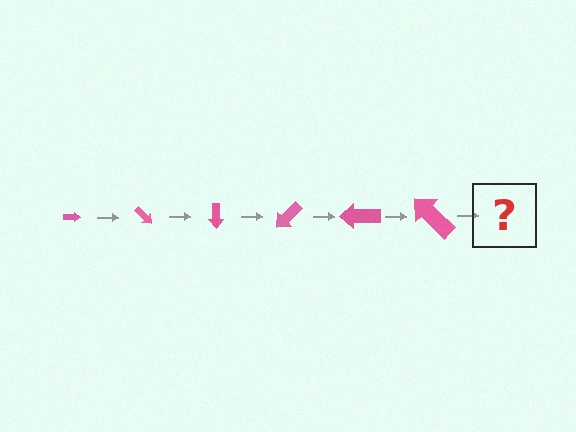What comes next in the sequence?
The next element should be an arrow, larger than the previous one and rotated 270 degrees from the start.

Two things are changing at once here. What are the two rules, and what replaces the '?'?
The two rules are that the arrow grows larger each step and it rotates 45 degrees each step. The '?' should be an arrow, larger than the previous one and rotated 270 degrees from the start.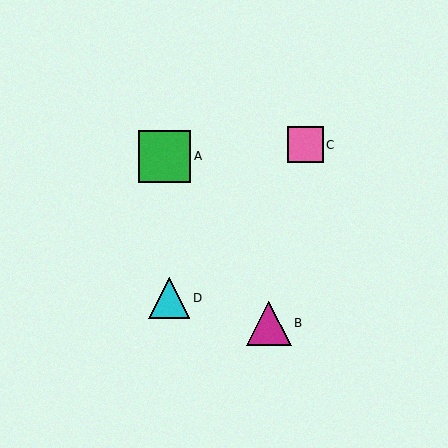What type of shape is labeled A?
Shape A is a green square.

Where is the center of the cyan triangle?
The center of the cyan triangle is at (169, 298).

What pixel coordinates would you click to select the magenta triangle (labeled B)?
Click at (269, 323) to select the magenta triangle B.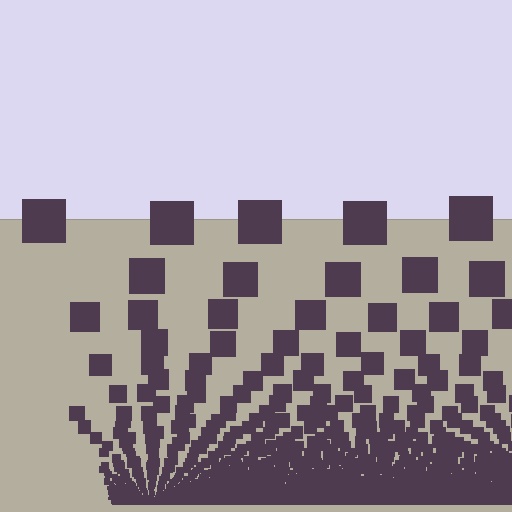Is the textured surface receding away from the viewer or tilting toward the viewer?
The surface appears to tilt toward the viewer. Texture elements get larger and sparser toward the top.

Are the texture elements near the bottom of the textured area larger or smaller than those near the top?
Smaller. The gradient is inverted — elements near the bottom are smaller and denser.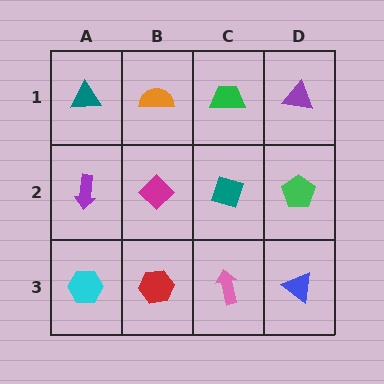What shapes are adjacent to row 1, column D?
A green pentagon (row 2, column D), a green trapezoid (row 1, column C).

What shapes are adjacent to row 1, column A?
A purple arrow (row 2, column A), an orange semicircle (row 1, column B).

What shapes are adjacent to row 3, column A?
A purple arrow (row 2, column A), a red hexagon (row 3, column B).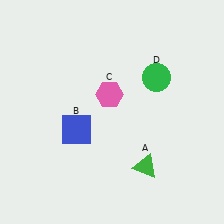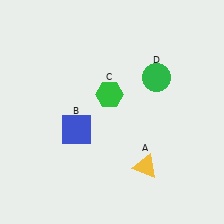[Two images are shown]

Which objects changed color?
A changed from green to yellow. C changed from pink to green.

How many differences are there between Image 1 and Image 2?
There are 2 differences between the two images.